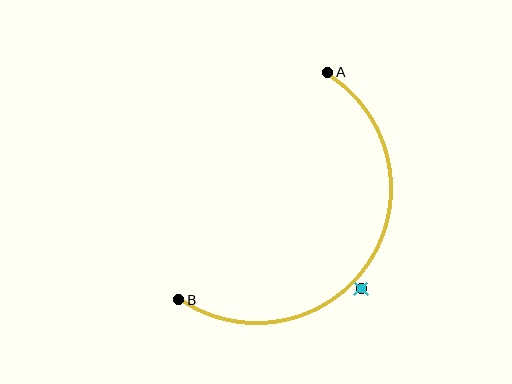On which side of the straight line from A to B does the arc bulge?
The arc bulges to the right of the straight line connecting A and B.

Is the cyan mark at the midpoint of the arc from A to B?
No — the cyan mark does not lie on the arc at all. It sits slightly outside the curve.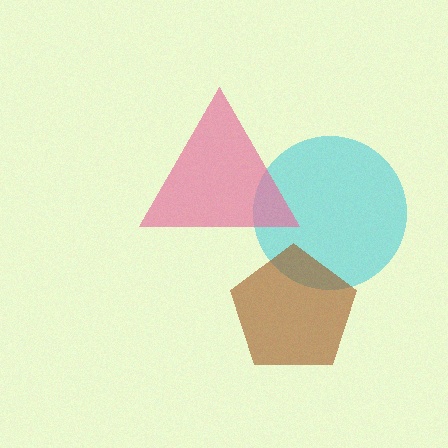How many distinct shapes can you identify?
There are 3 distinct shapes: a cyan circle, a pink triangle, a brown pentagon.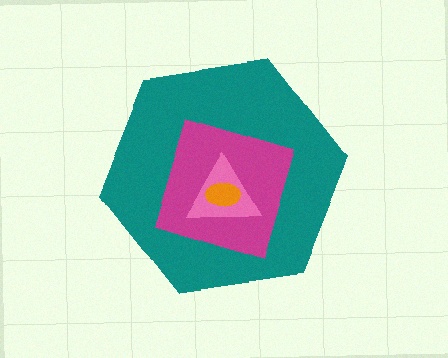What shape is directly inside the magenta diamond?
The pink triangle.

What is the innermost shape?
The orange ellipse.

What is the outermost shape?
The teal hexagon.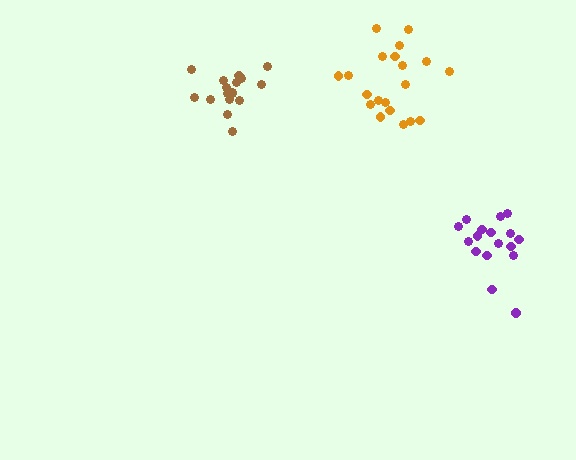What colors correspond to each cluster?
The clusters are colored: brown, orange, purple.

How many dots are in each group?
Group 1: 17 dots, Group 2: 20 dots, Group 3: 17 dots (54 total).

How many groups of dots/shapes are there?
There are 3 groups.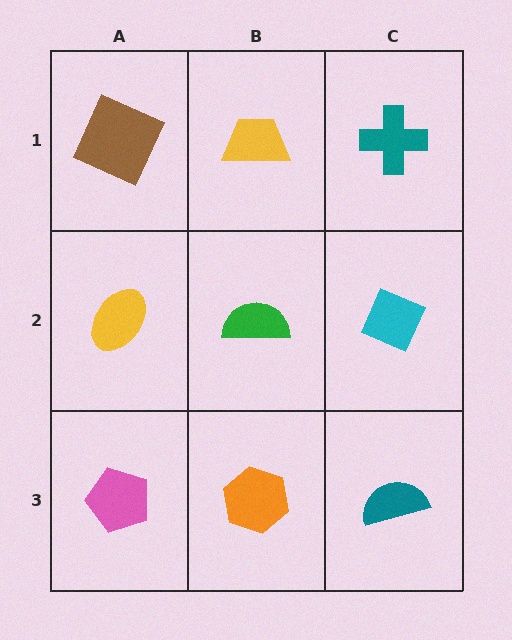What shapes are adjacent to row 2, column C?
A teal cross (row 1, column C), a teal semicircle (row 3, column C), a green semicircle (row 2, column B).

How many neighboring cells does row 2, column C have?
3.